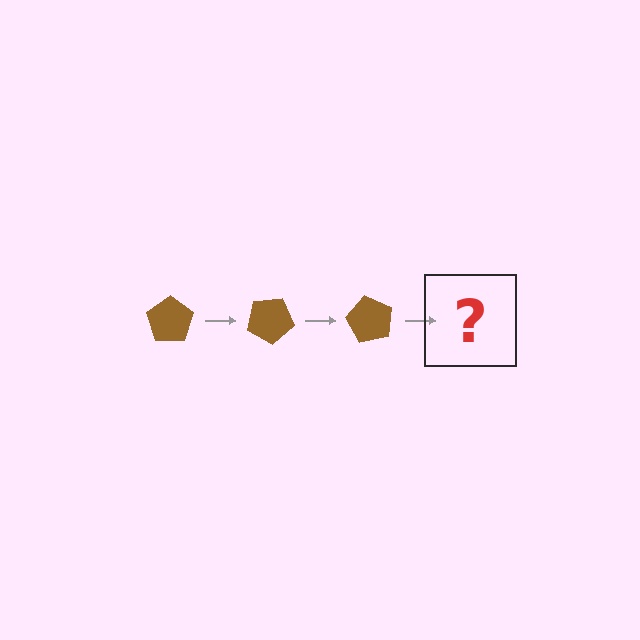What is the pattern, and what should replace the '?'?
The pattern is that the pentagon rotates 30 degrees each step. The '?' should be a brown pentagon rotated 90 degrees.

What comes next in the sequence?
The next element should be a brown pentagon rotated 90 degrees.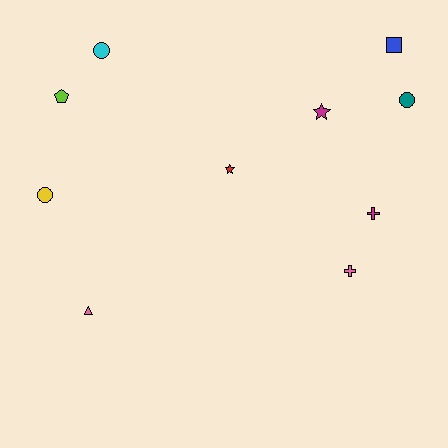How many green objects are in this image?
There are no green objects.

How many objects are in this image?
There are 10 objects.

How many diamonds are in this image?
There are no diamonds.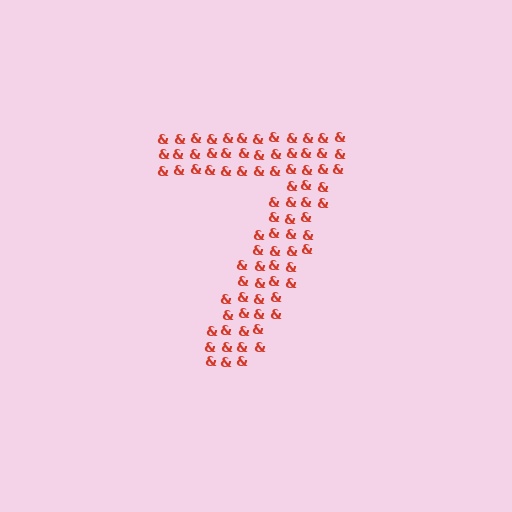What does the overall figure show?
The overall figure shows the digit 7.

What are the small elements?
The small elements are ampersands.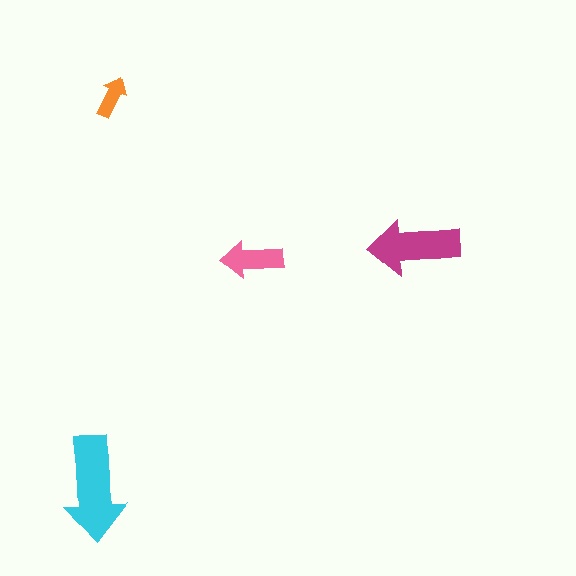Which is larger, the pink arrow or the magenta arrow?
The magenta one.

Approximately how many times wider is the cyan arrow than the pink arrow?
About 1.5 times wider.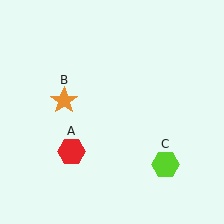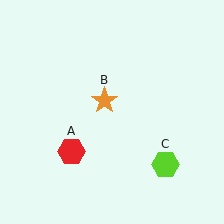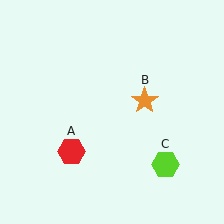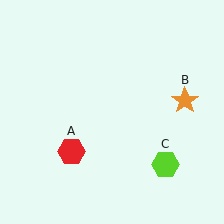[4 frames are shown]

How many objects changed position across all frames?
1 object changed position: orange star (object B).